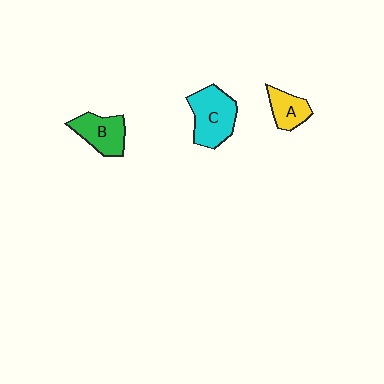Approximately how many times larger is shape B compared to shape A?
Approximately 1.3 times.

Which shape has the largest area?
Shape C (cyan).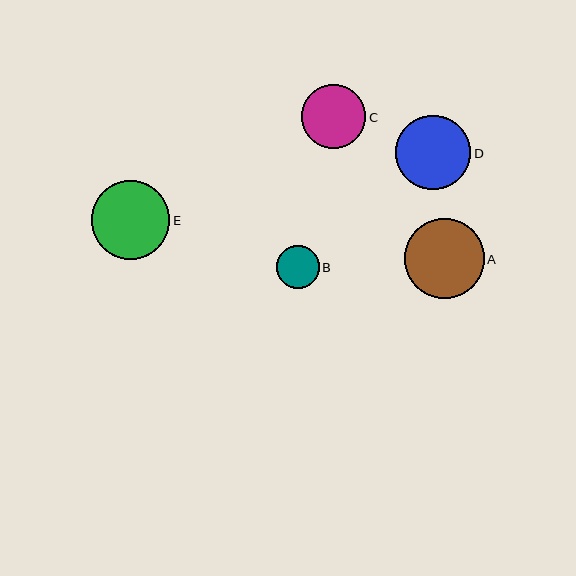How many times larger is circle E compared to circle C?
Circle E is approximately 1.2 times the size of circle C.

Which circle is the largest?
Circle A is the largest with a size of approximately 80 pixels.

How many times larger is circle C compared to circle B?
Circle C is approximately 1.5 times the size of circle B.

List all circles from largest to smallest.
From largest to smallest: A, E, D, C, B.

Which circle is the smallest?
Circle B is the smallest with a size of approximately 43 pixels.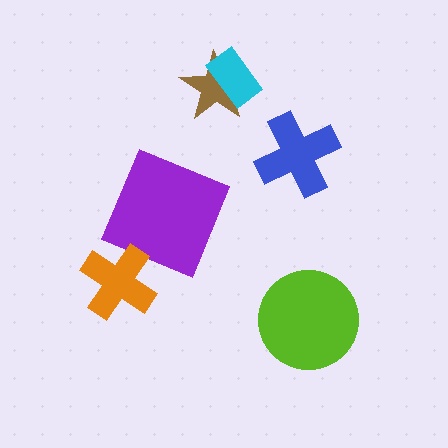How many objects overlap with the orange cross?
0 objects overlap with the orange cross.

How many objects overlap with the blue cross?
0 objects overlap with the blue cross.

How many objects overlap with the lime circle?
0 objects overlap with the lime circle.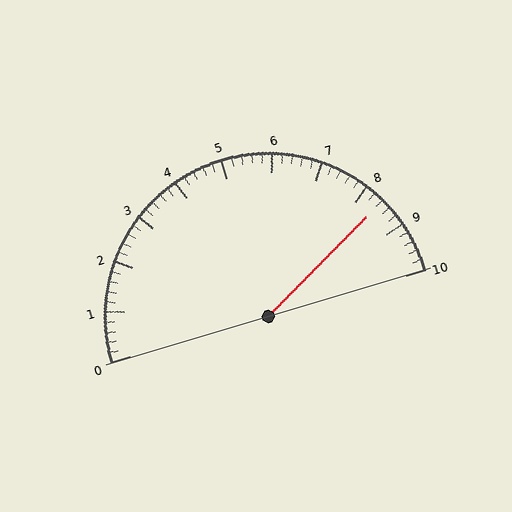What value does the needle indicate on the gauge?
The needle indicates approximately 8.4.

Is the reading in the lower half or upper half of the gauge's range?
The reading is in the upper half of the range (0 to 10).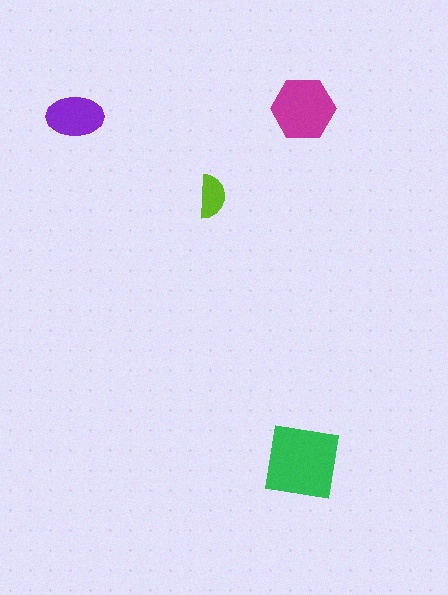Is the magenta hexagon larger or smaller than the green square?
Smaller.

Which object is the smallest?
The lime semicircle.